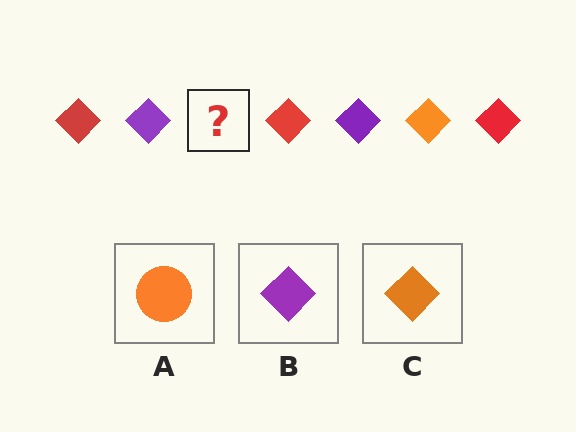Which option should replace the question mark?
Option C.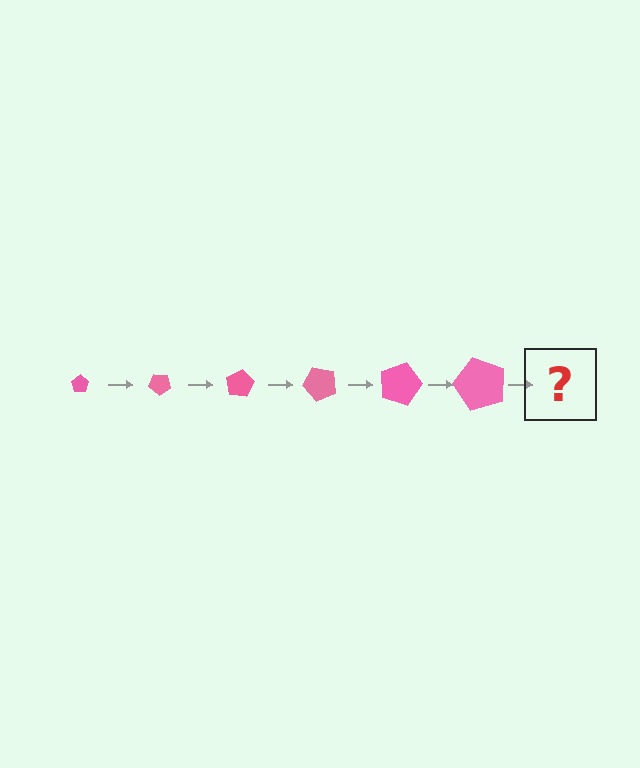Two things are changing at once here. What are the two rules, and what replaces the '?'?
The two rules are that the pentagon grows larger each step and it rotates 40 degrees each step. The '?' should be a pentagon, larger than the previous one and rotated 240 degrees from the start.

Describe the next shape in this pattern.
It should be a pentagon, larger than the previous one and rotated 240 degrees from the start.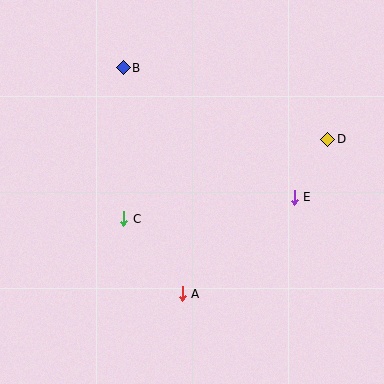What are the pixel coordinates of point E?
Point E is at (294, 197).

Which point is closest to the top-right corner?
Point D is closest to the top-right corner.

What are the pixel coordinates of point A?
Point A is at (182, 294).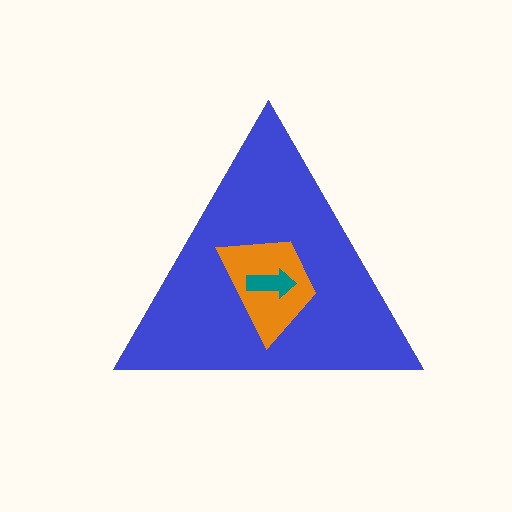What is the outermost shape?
The blue triangle.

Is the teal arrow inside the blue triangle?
Yes.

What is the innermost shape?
The teal arrow.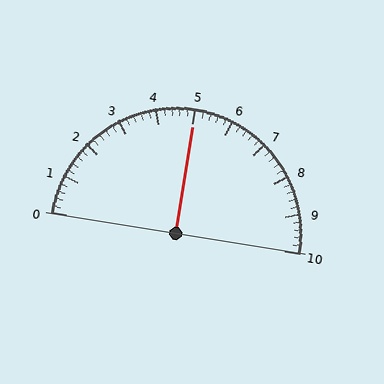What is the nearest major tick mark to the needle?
The nearest major tick mark is 5.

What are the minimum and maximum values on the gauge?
The gauge ranges from 0 to 10.